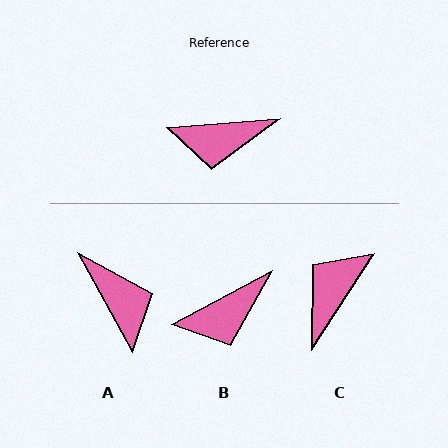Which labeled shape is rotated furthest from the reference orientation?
C, about 127 degrees away.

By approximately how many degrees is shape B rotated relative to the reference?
Approximately 24 degrees counter-clockwise.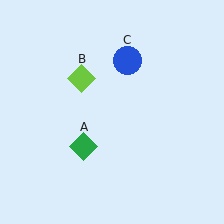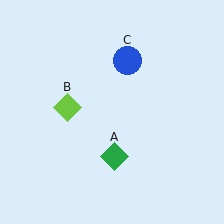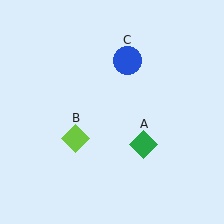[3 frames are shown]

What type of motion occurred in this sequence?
The green diamond (object A), lime diamond (object B) rotated counterclockwise around the center of the scene.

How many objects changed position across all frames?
2 objects changed position: green diamond (object A), lime diamond (object B).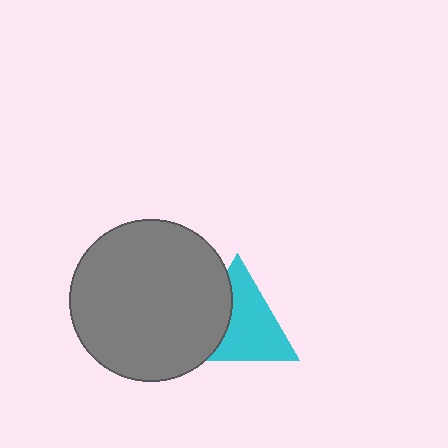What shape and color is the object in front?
The object in front is a gray circle.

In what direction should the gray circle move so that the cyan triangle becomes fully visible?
The gray circle should move left. That is the shortest direction to clear the overlap and leave the cyan triangle fully visible.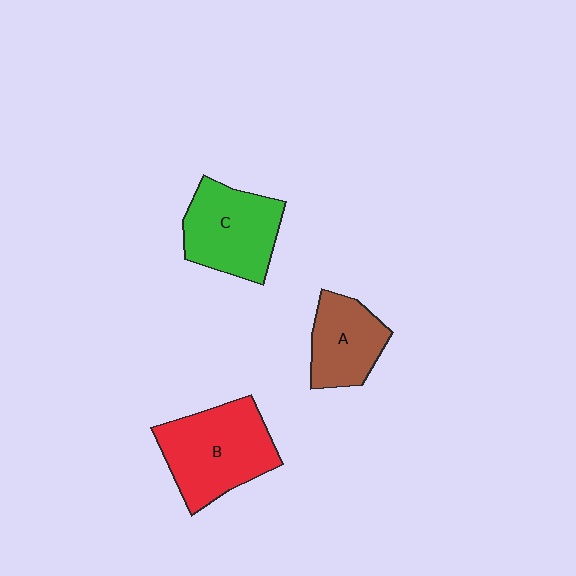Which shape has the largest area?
Shape B (red).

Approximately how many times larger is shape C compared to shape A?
Approximately 1.3 times.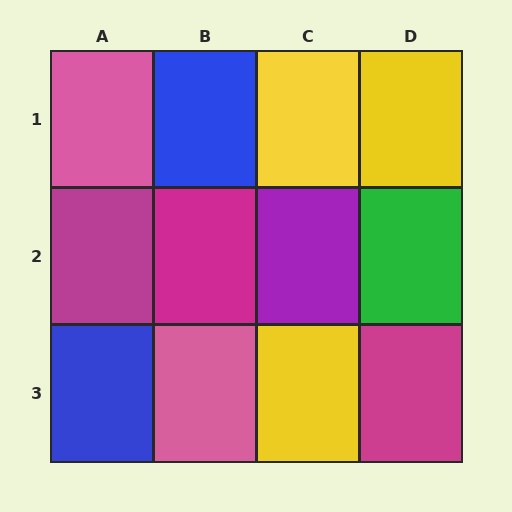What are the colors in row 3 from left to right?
Blue, pink, yellow, magenta.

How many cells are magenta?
3 cells are magenta.